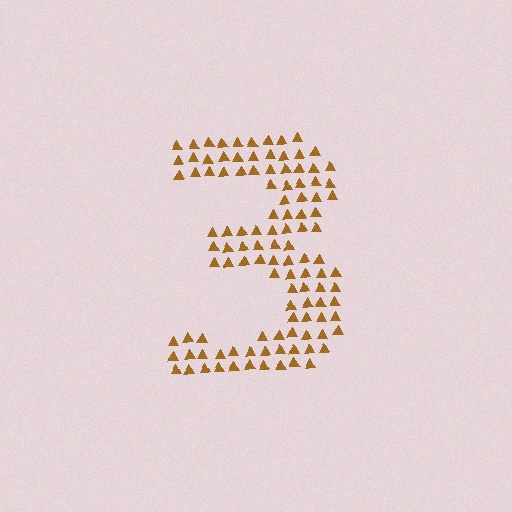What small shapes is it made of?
It is made of small triangles.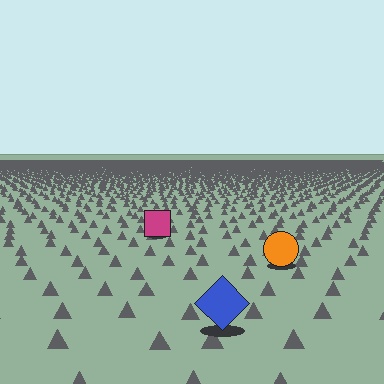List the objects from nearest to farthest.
From nearest to farthest: the blue diamond, the orange circle, the magenta square.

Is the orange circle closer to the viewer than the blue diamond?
No. The blue diamond is closer — you can tell from the texture gradient: the ground texture is coarser near it.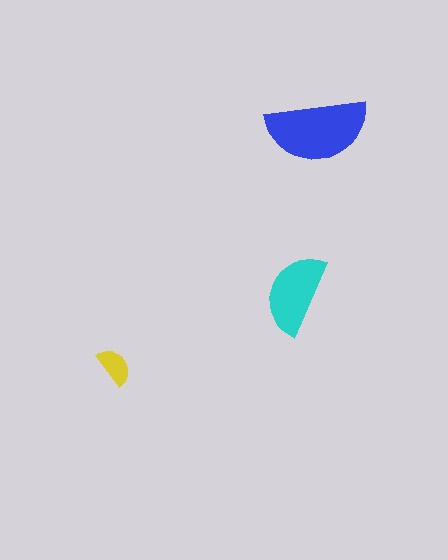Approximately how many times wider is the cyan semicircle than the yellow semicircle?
About 2 times wider.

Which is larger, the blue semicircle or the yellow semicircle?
The blue one.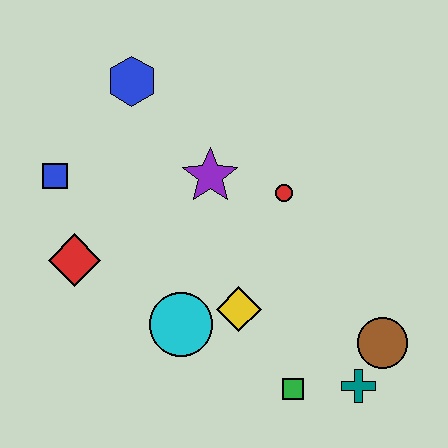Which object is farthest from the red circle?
The blue square is farthest from the red circle.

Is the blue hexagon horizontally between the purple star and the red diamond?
Yes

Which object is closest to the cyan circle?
The yellow diamond is closest to the cyan circle.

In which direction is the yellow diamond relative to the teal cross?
The yellow diamond is to the left of the teal cross.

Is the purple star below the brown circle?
No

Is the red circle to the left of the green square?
Yes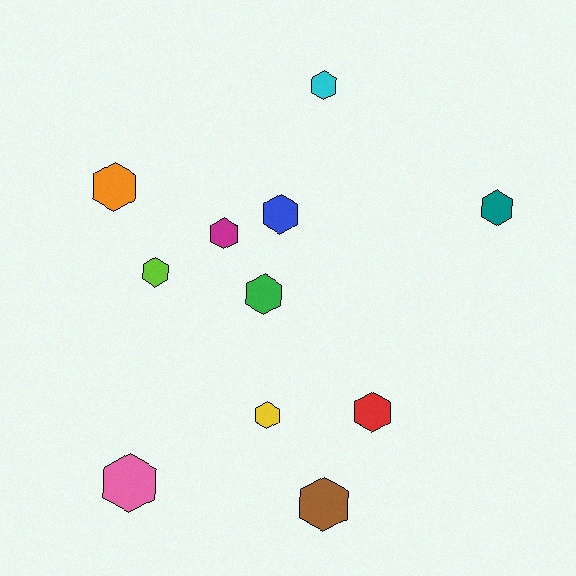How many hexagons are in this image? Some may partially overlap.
There are 11 hexagons.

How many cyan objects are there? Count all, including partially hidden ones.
There is 1 cyan object.